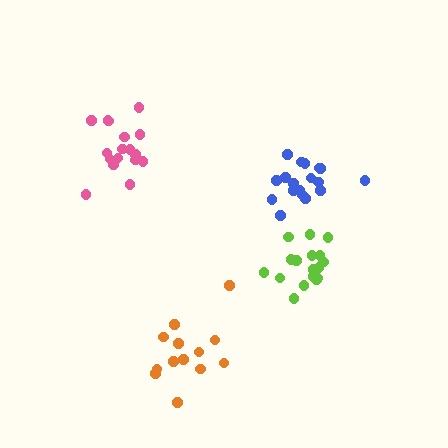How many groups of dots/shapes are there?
There are 4 groups.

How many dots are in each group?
Group 1: 18 dots, Group 2: 13 dots, Group 3: 17 dots, Group 4: 17 dots (65 total).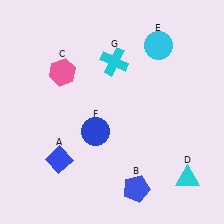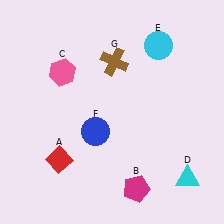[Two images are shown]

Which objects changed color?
A changed from blue to red. B changed from blue to magenta. G changed from cyan to brown.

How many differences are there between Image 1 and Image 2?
There are 3 differences between the two images.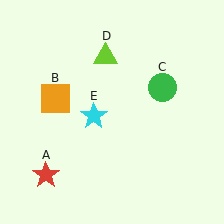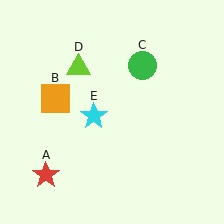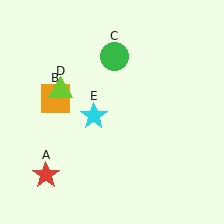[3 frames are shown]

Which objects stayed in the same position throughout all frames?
Red star (object A) and orange square (object B) and cyan star (object E) remained stationary.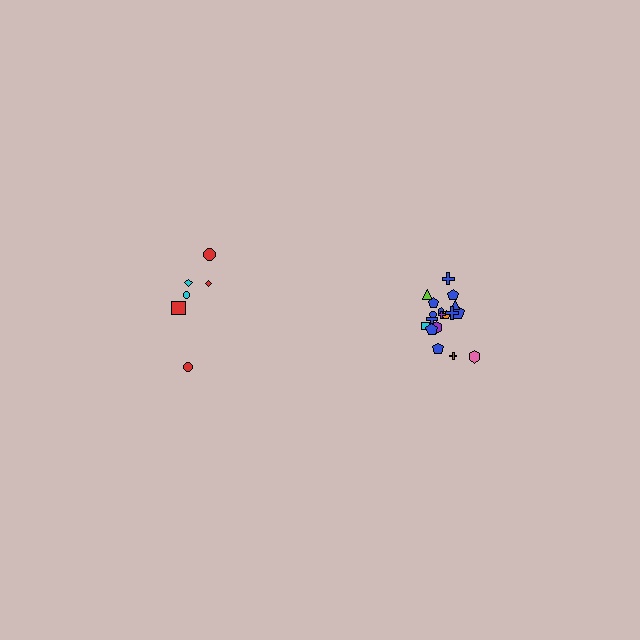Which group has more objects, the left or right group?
The right group.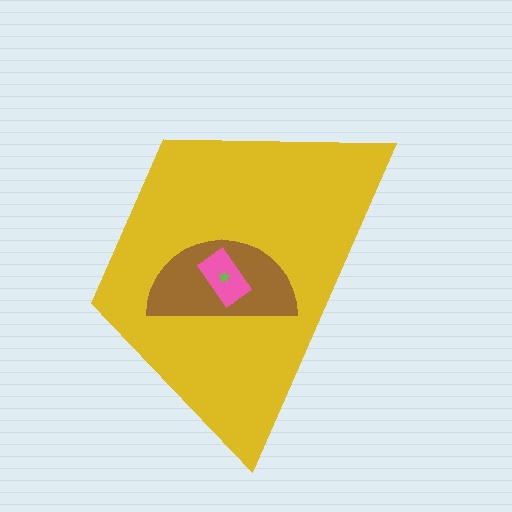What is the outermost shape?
The yellow trapezoid.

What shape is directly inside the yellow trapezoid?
The brown semicircle.